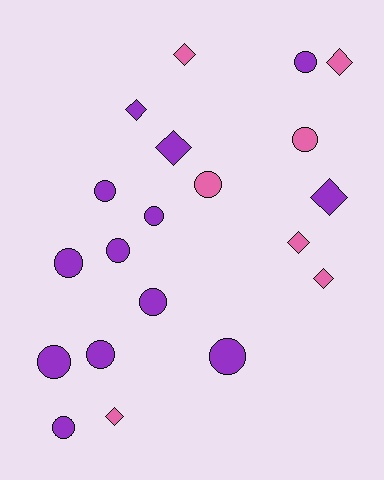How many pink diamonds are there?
There are 5 pink diamonds.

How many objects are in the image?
There are 20 objects.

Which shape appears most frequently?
Circle, with 12 objects.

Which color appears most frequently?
Purple, with 13 objects.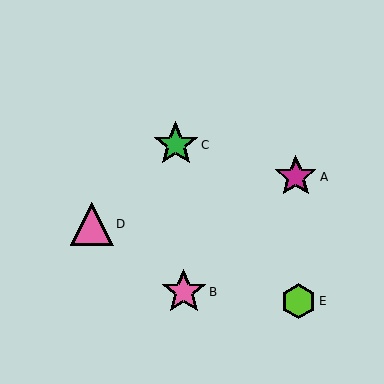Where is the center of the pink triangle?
The center of the pink triangle is at (92, 224).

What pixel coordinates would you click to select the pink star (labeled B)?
Click at (184, 292) to select the pink star B.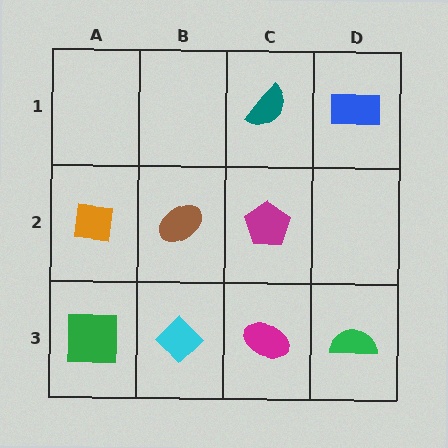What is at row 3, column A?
A green square.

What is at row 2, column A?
An orange square.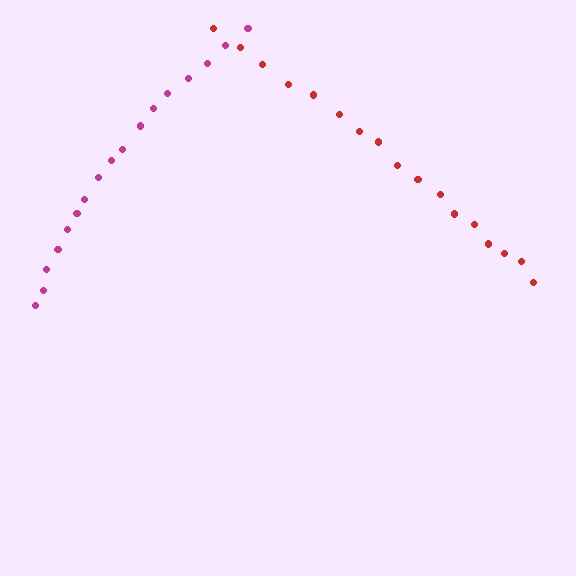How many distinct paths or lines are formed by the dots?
There are 2 distinct paths.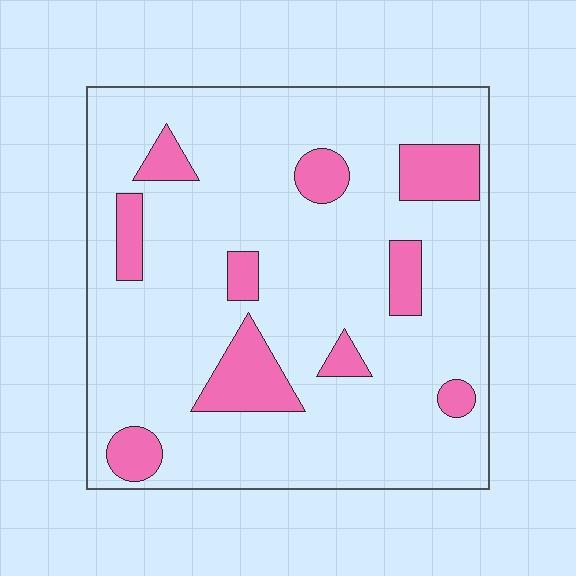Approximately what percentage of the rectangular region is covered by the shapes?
Approximately 15%.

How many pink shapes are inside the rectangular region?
10.